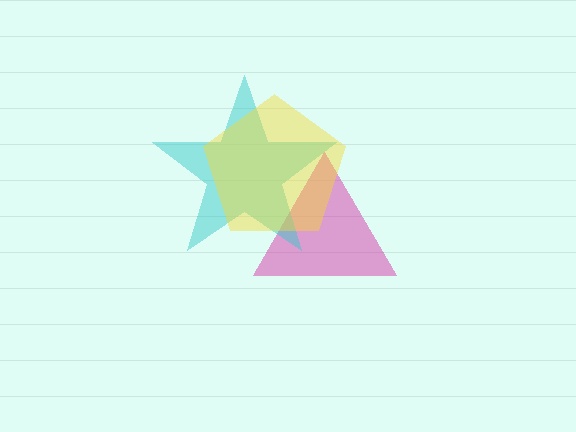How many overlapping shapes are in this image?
There are 3 overlapping shapes in the image.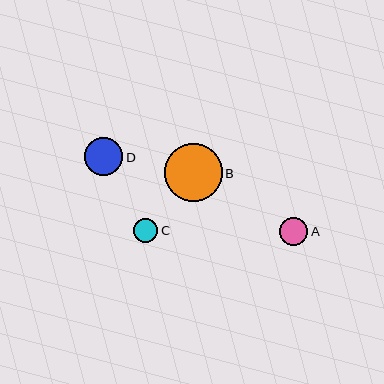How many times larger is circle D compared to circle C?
Circle D is approximately 1.6 times the size of circle C.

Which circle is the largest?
Circle B is the largest with a size of approximately 58 pixels.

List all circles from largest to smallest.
From largest to smallest: B, D, A, C.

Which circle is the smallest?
Circle C is the smallest with a size of approximately 24 pixels.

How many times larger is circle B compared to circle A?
Circle B is approximately 2.0 times the size of circle A.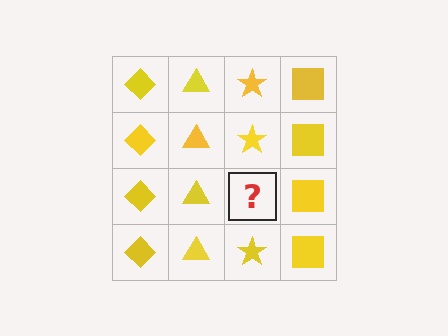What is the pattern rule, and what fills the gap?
The rule is that each column has a consistent shape. The gap should be filled with a yellow star.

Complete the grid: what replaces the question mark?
The question mark should be replaced with a yellow star.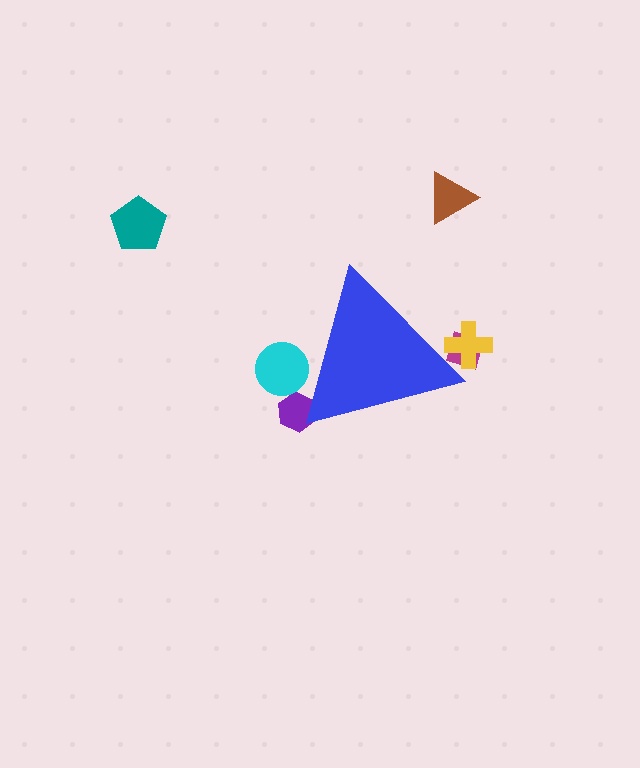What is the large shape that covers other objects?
A blue triangle.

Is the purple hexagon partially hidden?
Yes, the purple hexagon is partially hidden behind the blue triangle.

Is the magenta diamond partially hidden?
Yes, the magenta diamond is partially hidden behind the blue triangle.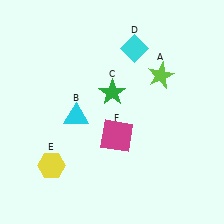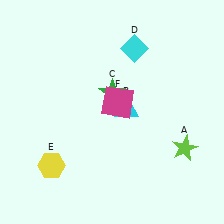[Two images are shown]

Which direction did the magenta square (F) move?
The magenta square (F) moved up.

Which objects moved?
The objects that moved are: the lime star (A), the cyan triangle (B), the magenta square (F).